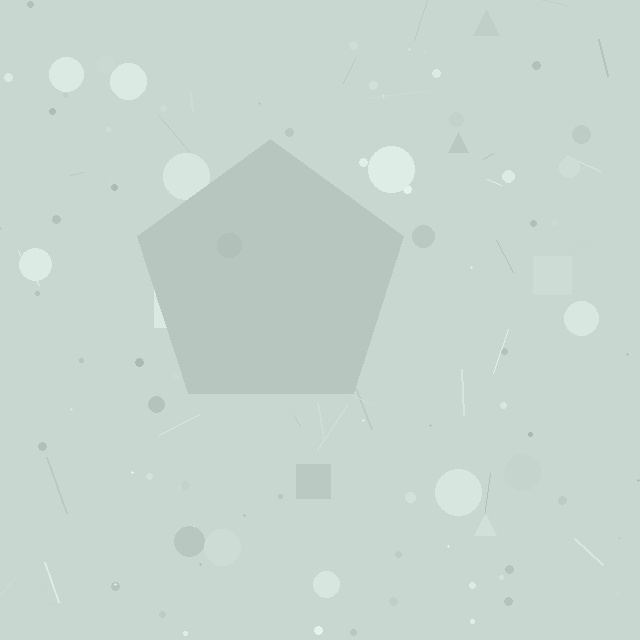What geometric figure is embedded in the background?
A pentagon is embedded in the background.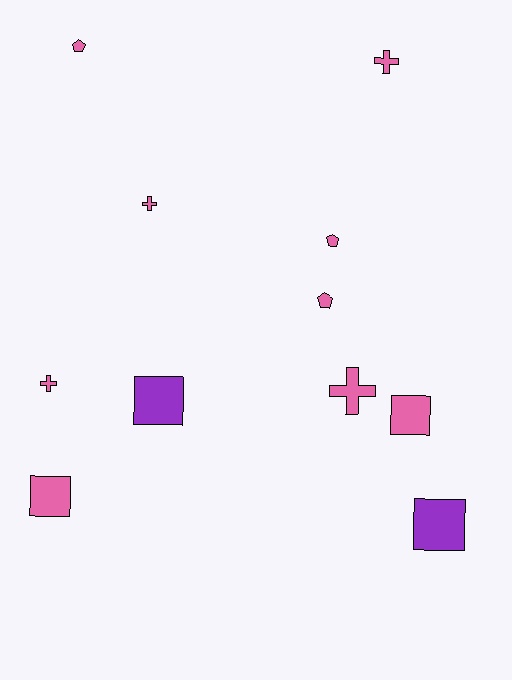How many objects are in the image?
There are 11 objects.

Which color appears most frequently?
Pink, with 9 objects.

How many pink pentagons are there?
There are 3 pink pentagons.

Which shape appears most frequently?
Cross, with 4 objects.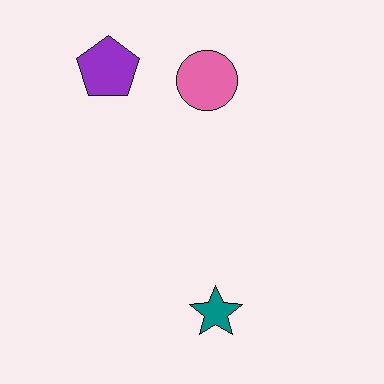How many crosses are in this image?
There are no crosses.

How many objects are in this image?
There are 3 objects.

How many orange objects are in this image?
There are no orange objects.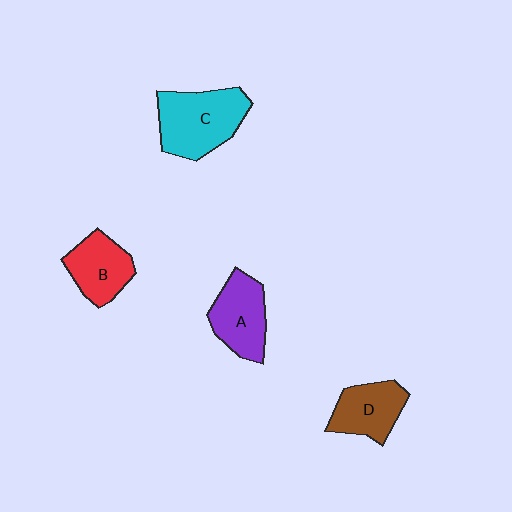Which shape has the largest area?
Shape C (cyan).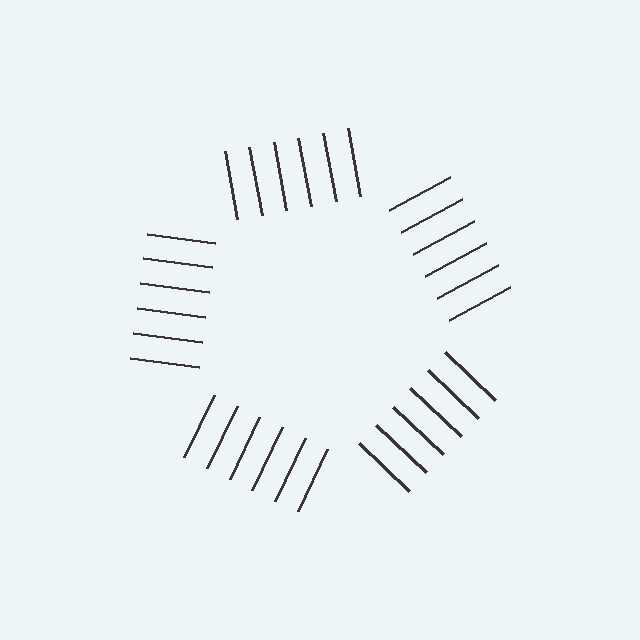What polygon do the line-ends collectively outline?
An illusory pentagon — the line segments terminate on its edges but no continuous stroke is drawn.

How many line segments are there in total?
30 — 6 along each of the 5 edges.